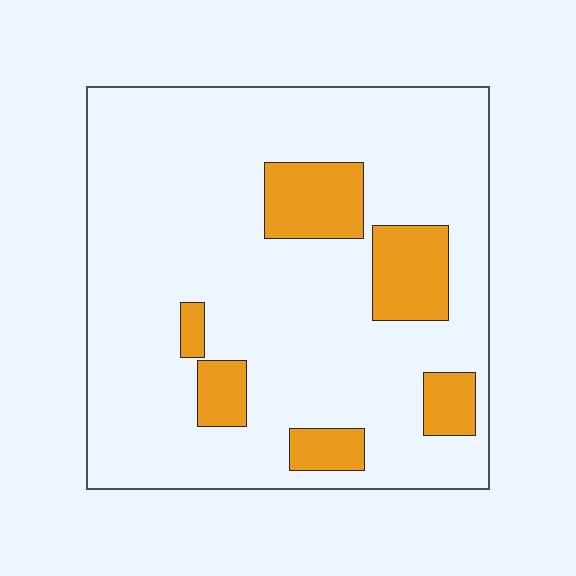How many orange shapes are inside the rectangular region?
6.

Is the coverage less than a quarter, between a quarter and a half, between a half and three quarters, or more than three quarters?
Less than a quarter.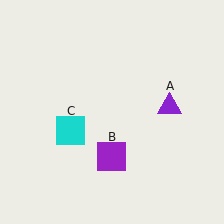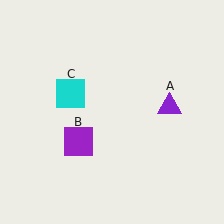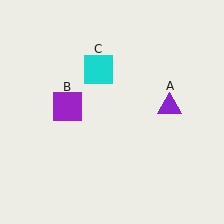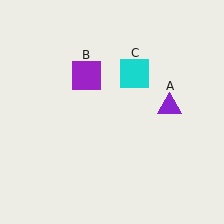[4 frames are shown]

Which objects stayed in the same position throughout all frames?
Purple triangle (object A) remained stationary.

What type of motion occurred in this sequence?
The purple square (object B), cyan square (object C) rotated clockwise around the center of the scene.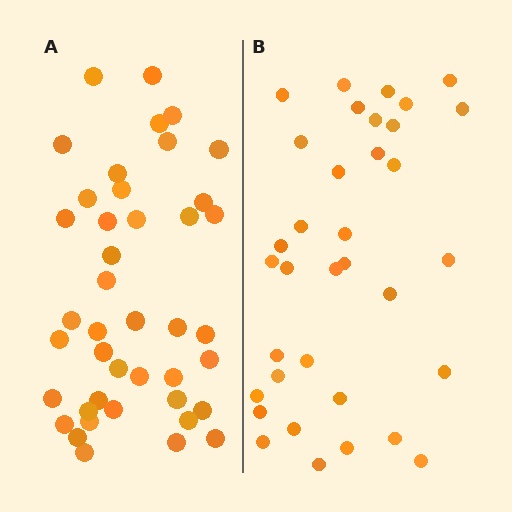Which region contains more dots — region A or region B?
Region A (the left region) has more dots.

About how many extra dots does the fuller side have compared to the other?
Region A has roughly 8 or so more dots than region B.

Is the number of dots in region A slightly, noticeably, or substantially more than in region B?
Region A has only slightly more — the two regions are fairly close. The ratio is roughly 1.2 to 1.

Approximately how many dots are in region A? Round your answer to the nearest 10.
About 40 dots. (The exact count is 42, which rounds to 40.)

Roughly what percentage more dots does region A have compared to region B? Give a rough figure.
About 20% more.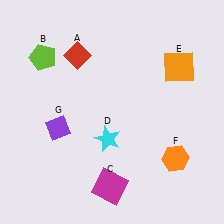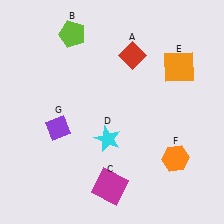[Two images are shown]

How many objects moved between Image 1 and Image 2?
2 objects moved between the two images.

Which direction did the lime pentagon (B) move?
The lime pentagon (B) moved right.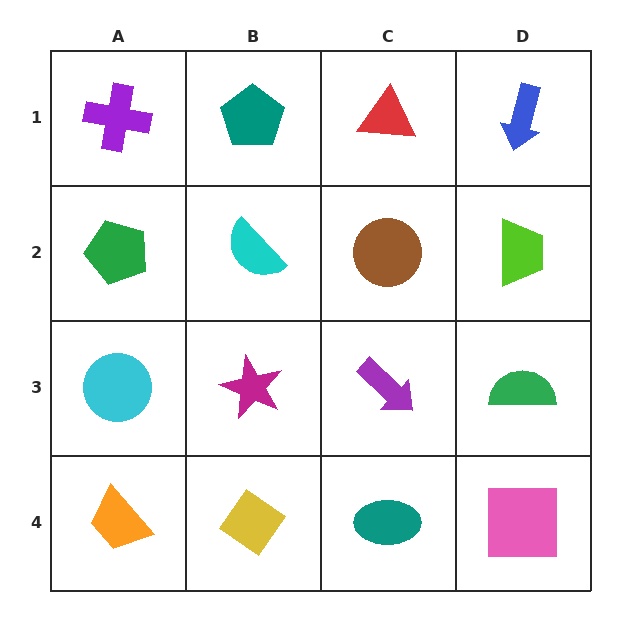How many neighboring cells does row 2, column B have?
4.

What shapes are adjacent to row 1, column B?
A cyan semicircle (row 2, column B), a purple cross (row 1, column A), a red triangle (row 1, column C).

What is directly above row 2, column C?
A red triangle.